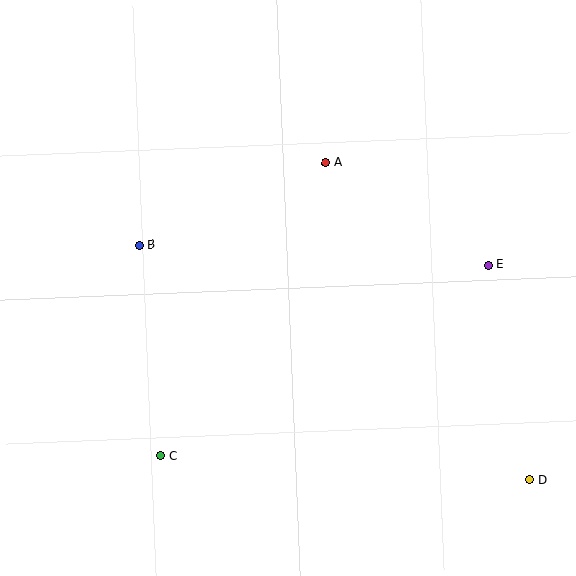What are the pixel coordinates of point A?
Point A is at (326, 163).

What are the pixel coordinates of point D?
Point D is at (530, 480).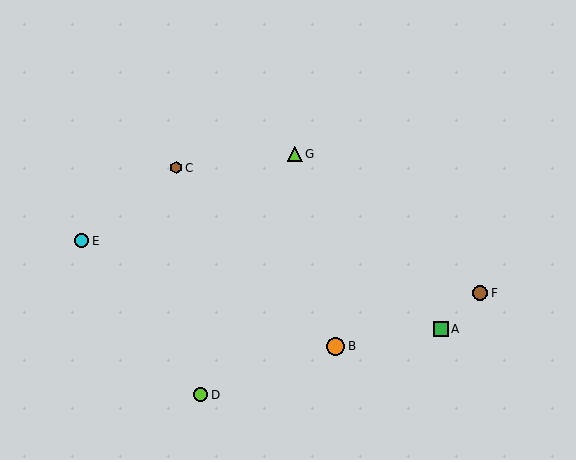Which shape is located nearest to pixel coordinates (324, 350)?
The orange circle (labeled B) at (336, 346) is nearest to that location.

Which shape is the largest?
The orange circle (labeled B) is the largest.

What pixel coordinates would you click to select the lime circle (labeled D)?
Click at (200, 395) to select the lime circle D.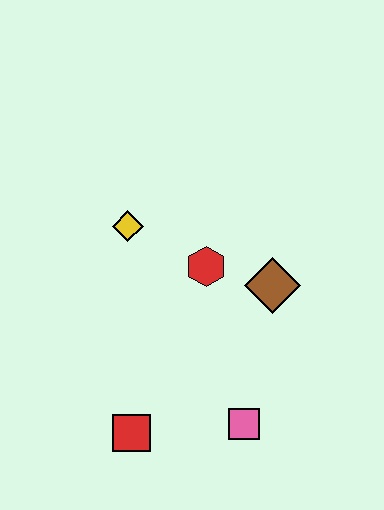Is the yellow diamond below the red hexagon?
No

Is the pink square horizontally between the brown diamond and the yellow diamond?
Yes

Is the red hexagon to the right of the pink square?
No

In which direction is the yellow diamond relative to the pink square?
The yellow diamond is above the pink square.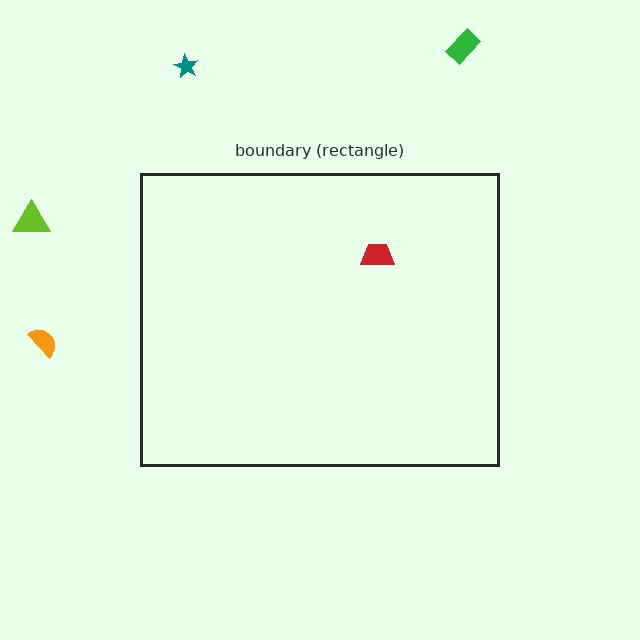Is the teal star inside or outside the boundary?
Outside.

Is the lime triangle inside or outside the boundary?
Outside.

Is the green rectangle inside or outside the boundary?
Outside.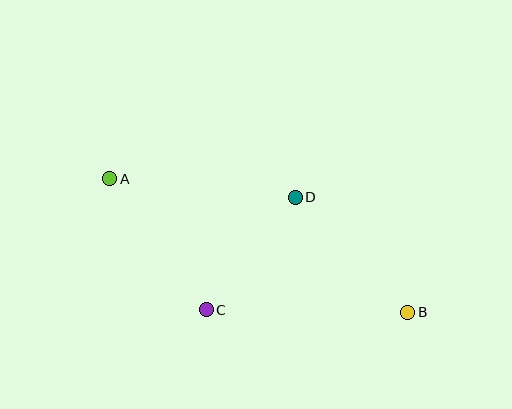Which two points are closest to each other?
Points C and D are closest to each other.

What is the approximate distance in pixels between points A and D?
The distance between A and D is approximately 186 pixels.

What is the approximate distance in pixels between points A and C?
The distance between A and C is approximately 163 pixels.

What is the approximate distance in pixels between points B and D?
The distance between B and D is approximately 161 pixels.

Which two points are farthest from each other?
Points A and B are farthest from each other.